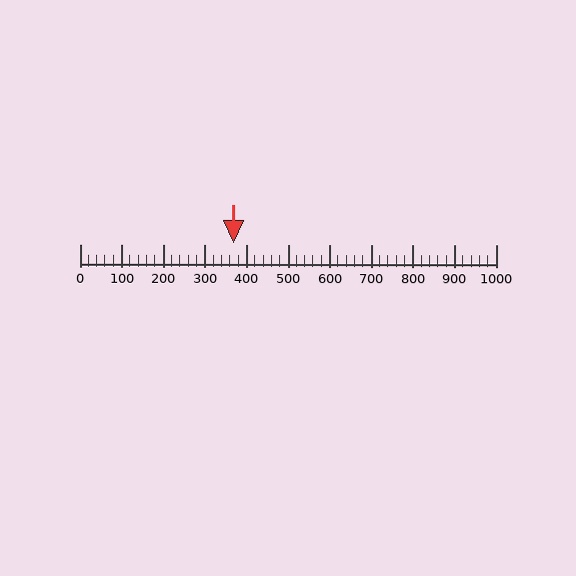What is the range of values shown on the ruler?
The ruler shows values from 0 to 1000.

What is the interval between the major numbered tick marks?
The major tick marks are spaced 100 units apart.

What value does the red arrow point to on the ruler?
The red arrow points to approximately 368.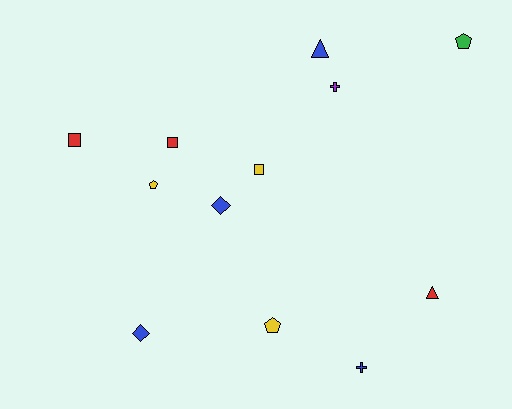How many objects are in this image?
There are 12 objects.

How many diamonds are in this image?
There are 2 diamonds.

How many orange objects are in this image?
There are no orange objects.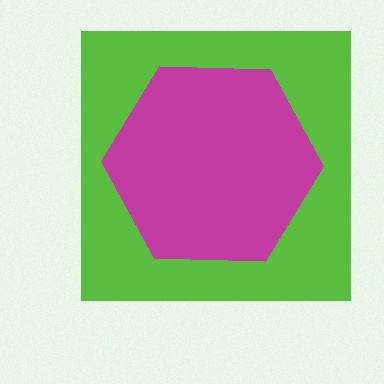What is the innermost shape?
The magenta hexagon.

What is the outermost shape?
The lime square.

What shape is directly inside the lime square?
The magenta hexagon.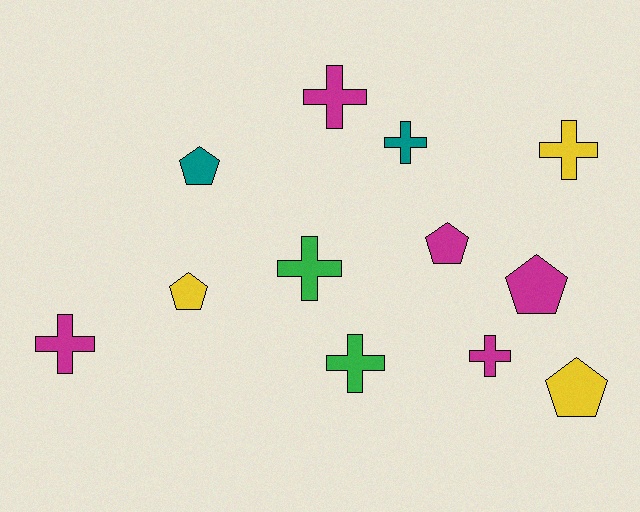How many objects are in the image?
There are 12 objects.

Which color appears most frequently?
Magenta, with 5 objects.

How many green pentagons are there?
There are no green pentagons.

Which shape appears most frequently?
Cross, with 7 objects.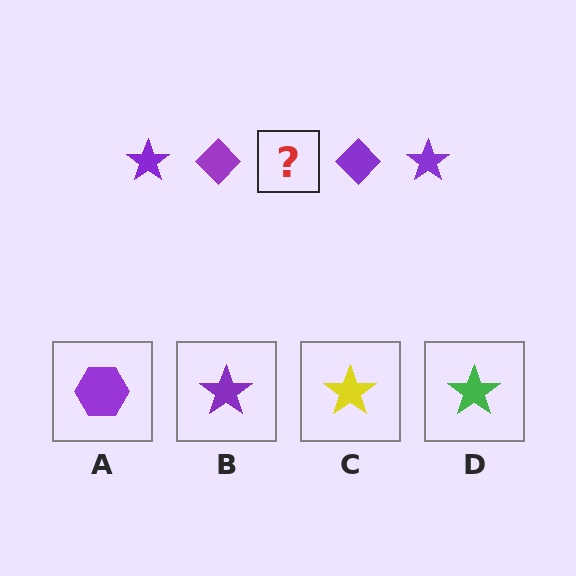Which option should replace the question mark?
Option B.